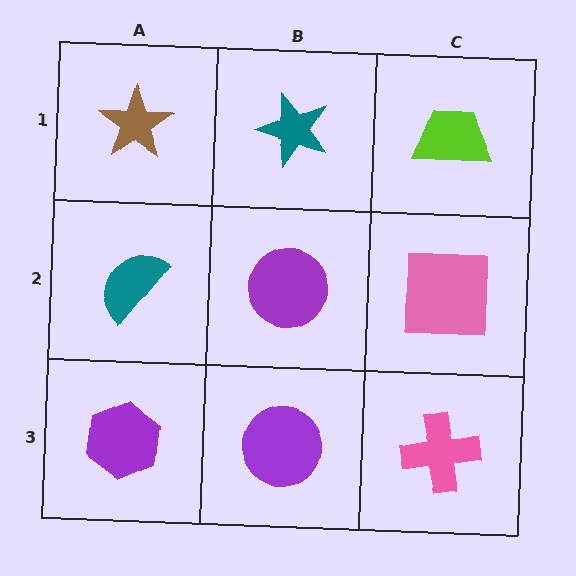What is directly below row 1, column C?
A pink square.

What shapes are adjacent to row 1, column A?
A teal semicircle (row 2, column A), a teal star (row 1, column B).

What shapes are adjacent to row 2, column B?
A teal star (row 1, column B), a purple circle (row 3, column B), a teal semicircle (row 2, column A), a pink square (row 2, column C).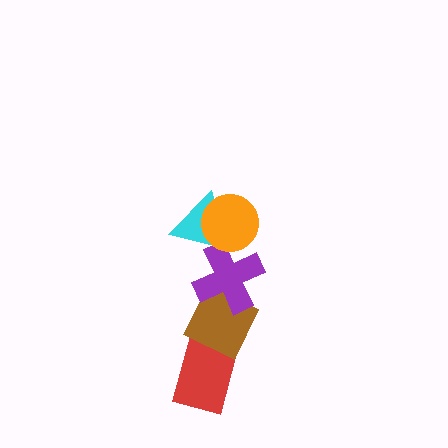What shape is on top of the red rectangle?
The brown diamond is on top of the red rectangle.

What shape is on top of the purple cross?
The cyan triangle is on top of the purple cross.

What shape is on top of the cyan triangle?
The orange circle is on top of the cyan triangle.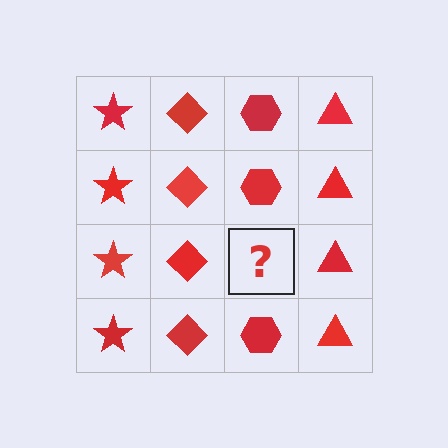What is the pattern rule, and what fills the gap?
The rule is that each column has a consistent shape. The gap should be filled with a red hexagon.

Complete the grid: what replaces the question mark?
The question mark should be replaced with a red hexagon.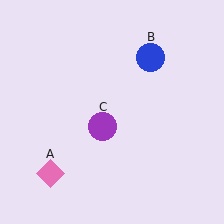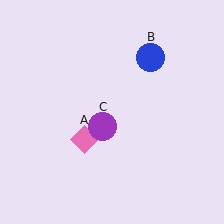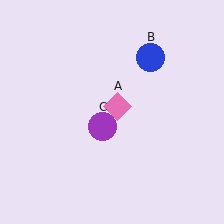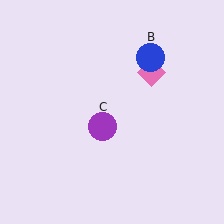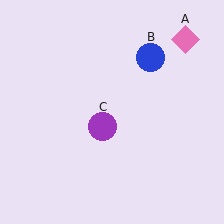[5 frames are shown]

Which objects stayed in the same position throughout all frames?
Blue circle (object B) and purple circle (object C) remained stationary.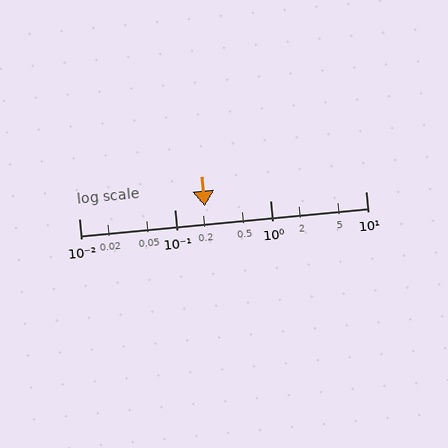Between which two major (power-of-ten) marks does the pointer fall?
The pointer is between 0.1 and 1.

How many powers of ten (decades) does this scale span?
The scale spans 3 decades, from 0.01 to 10.